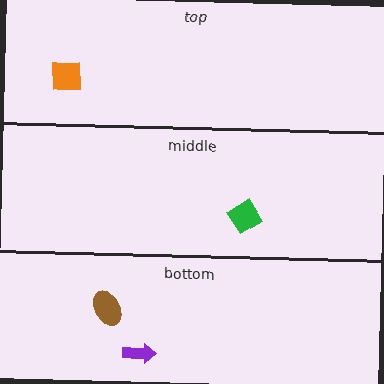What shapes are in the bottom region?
The brown ellipse, the purple arrow.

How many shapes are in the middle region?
1.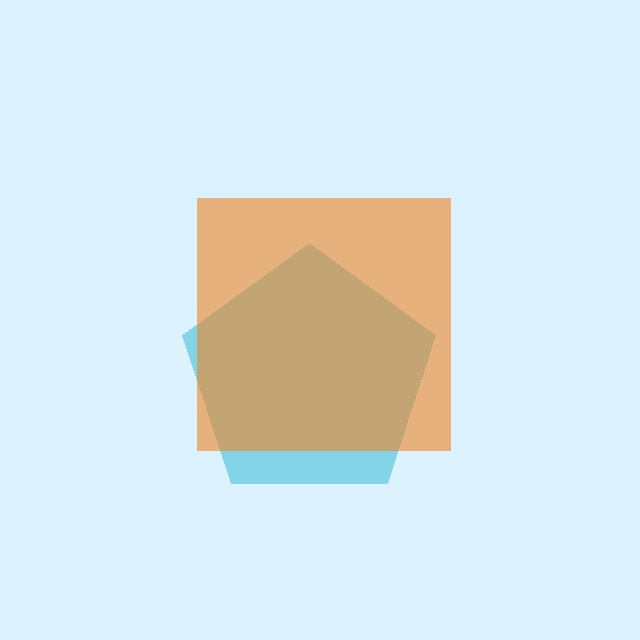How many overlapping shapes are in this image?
There are 2 overlapping shapes in the image.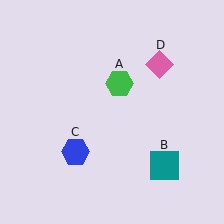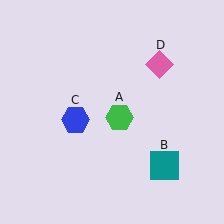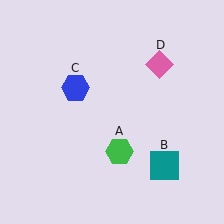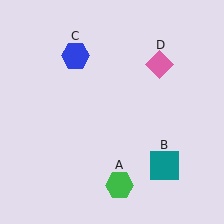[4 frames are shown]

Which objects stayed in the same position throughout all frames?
Teal square (object B) and pink diamond (object D) remained stationary.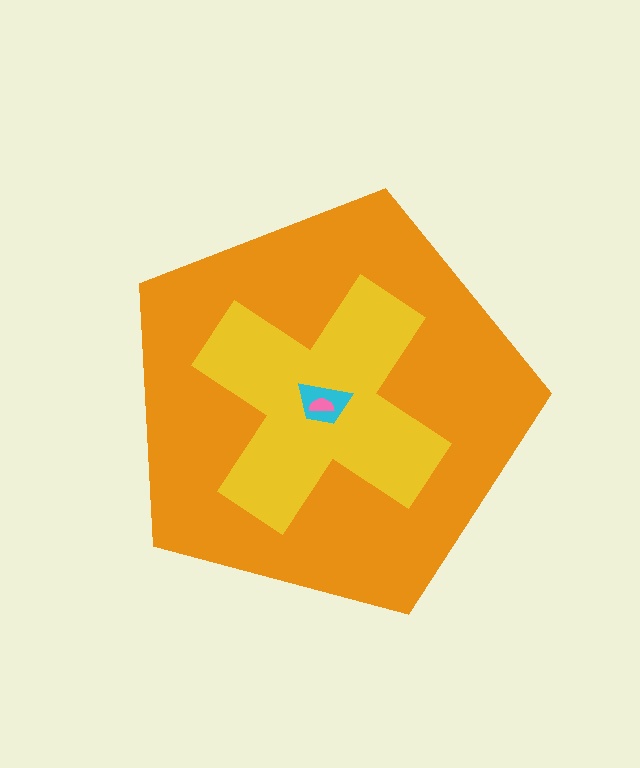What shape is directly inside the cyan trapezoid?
The pink semicircle.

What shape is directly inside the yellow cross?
The cyan trapezoid.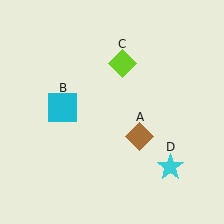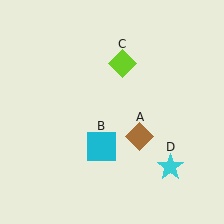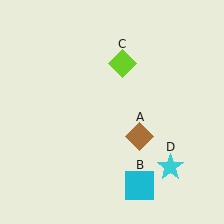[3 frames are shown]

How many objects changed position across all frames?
1 object changed position: cyan square (object B).